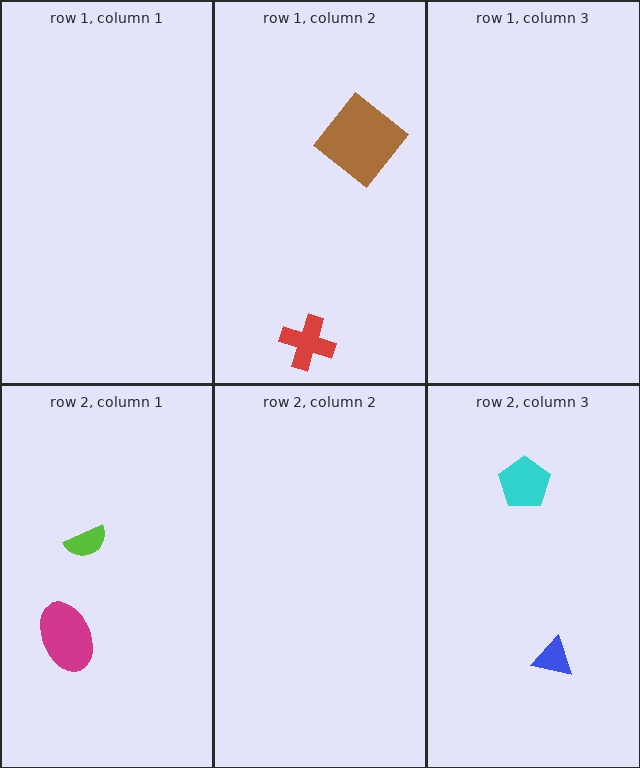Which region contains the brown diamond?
The row 1, column 2 region.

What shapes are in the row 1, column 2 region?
The brown diamond, the red cross.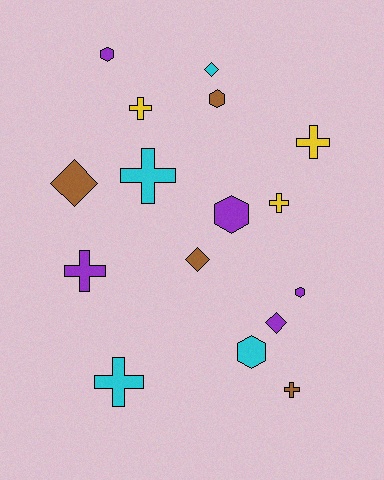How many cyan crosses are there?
There are 2 cyan crosses.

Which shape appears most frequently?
Cross, with 7 objects.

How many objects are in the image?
There are 16 objects.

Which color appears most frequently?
Purple, with 5 objects.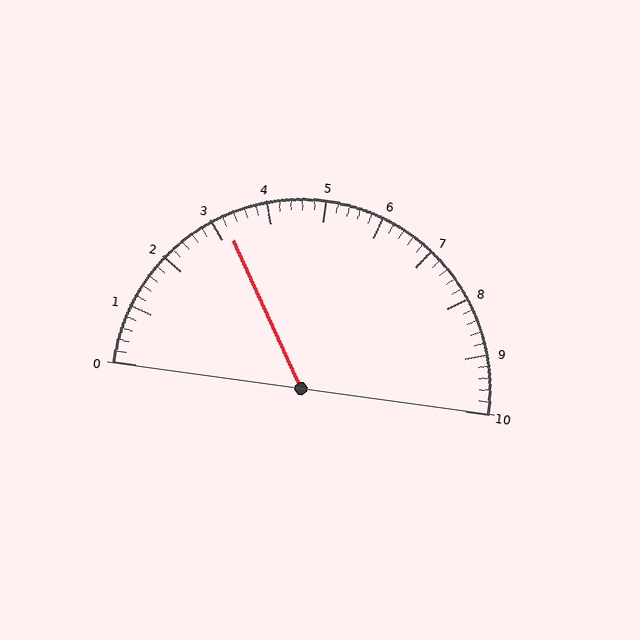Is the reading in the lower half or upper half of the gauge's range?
The reading is in the lower half of the range (0 to 10).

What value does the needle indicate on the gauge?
The needle indicates approximately 3.2.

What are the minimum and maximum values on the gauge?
The gauge ranges from 0 to 10.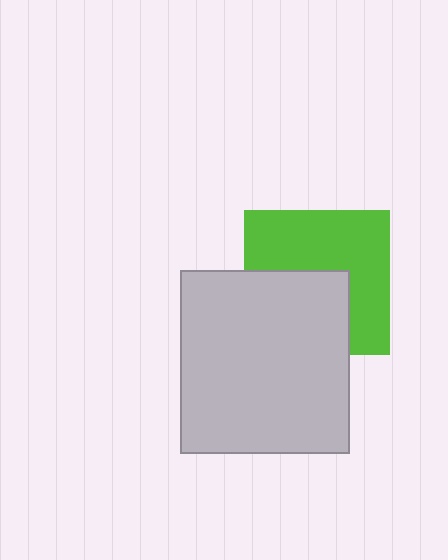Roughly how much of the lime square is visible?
About half of it is visible (roughly 57%).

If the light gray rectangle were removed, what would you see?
You would see the complete lime square.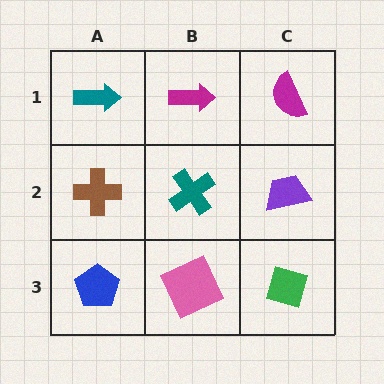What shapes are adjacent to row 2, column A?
A teal arrow (row 1, column A), a blue pentagon (row 3, column A), a teal cross (row 2, column B).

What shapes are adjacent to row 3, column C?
A purple trapezoid (row 2, column C), a pink square (row 3, column B).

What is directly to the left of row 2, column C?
A teal cross.